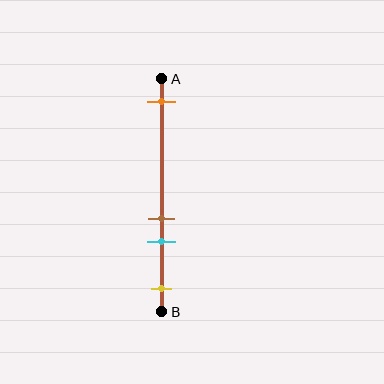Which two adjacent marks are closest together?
The brown and cyan marks are the closest adjacent pair.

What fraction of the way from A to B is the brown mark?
The brown mark is approximately 60% (0.6) of the way from A to B.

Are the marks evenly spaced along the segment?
No, the marks are not evenly spaced.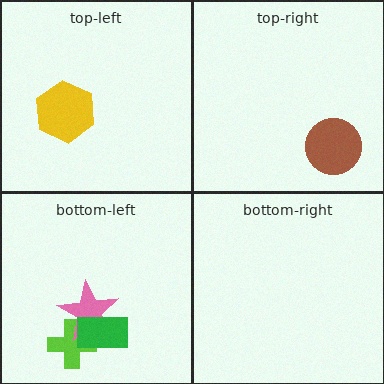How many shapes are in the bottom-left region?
3.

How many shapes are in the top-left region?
1.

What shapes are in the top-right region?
The brown circle.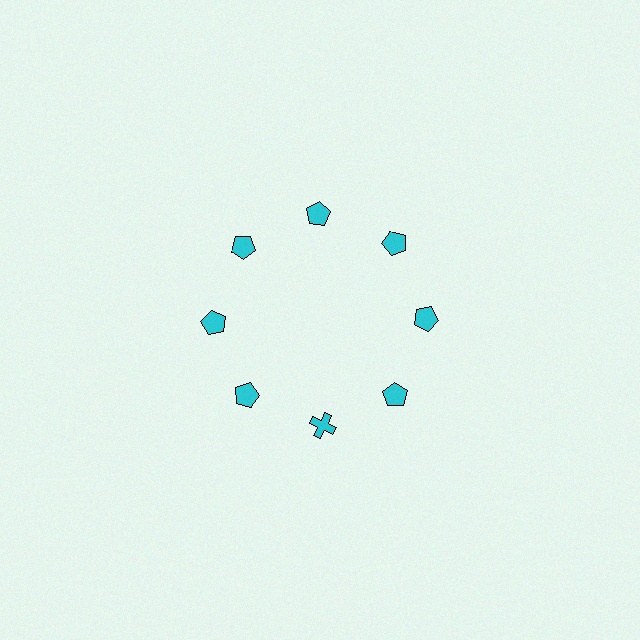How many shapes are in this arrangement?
There are 8 shapes arranged in a ring pattern.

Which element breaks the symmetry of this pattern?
The cyan cross at roughly the 6 o'clock position breaks the symmetry. All other shapes are cyan pentagons.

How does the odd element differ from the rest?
It has a different shape: cross instead of pentagon.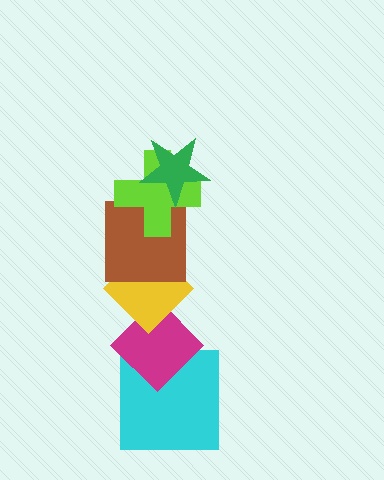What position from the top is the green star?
The green star is 1st from the top.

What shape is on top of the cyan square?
The magenta diamond is on top of the cyan square.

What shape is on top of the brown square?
The lime cross is on top of the brown square.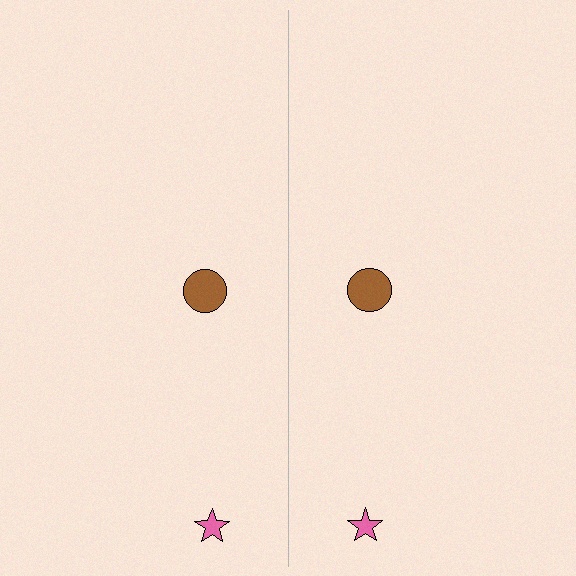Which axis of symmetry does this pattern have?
The pattern has a vertical axis of symmetry running through the center of the image.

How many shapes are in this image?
There are 4 shapes in this image.